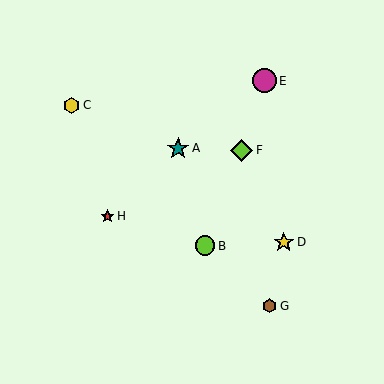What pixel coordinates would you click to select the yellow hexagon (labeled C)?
Click at (72, 105) to select the yellow hexagon C.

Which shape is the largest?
The magenta circle (labeled E) is the largest.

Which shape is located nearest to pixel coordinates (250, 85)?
The magenta circle (labeled E) at (264, 81) is nearest to that location.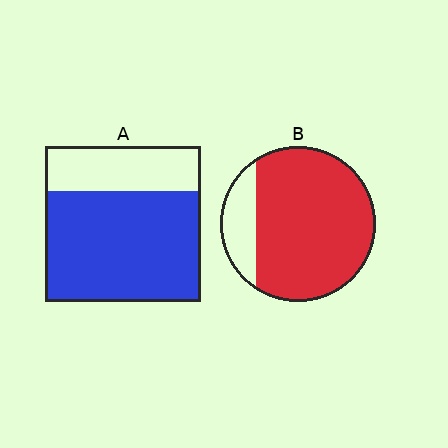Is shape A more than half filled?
Yes.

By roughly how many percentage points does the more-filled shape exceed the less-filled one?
By roughly 10 percentage points (B over A).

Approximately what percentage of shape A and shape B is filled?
A is approximately 70% and B is approximately 85%.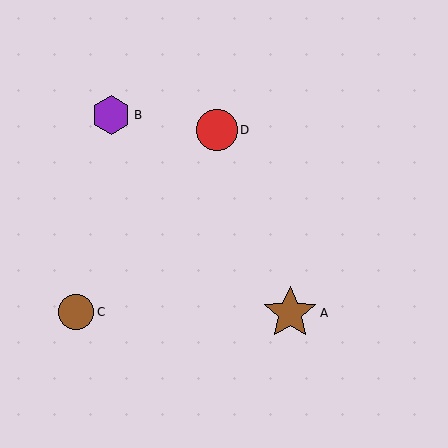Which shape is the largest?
The brown star (labeled A) is the largest.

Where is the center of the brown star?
The center of the brown star is at (290, 313).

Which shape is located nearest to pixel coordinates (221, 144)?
The red circle (labeled D) at (217, 130) is nearest to that location.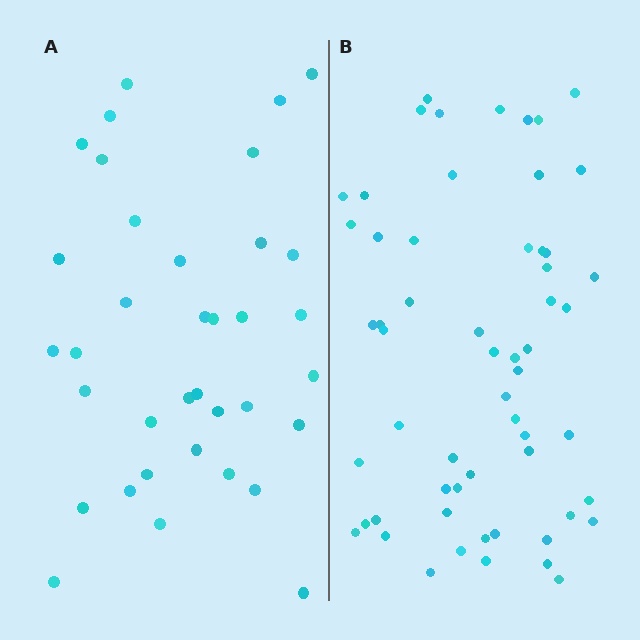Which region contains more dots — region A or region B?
Region B (the right region) has more dots.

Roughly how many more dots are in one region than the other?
Region B has approximately 20 more dots than region A.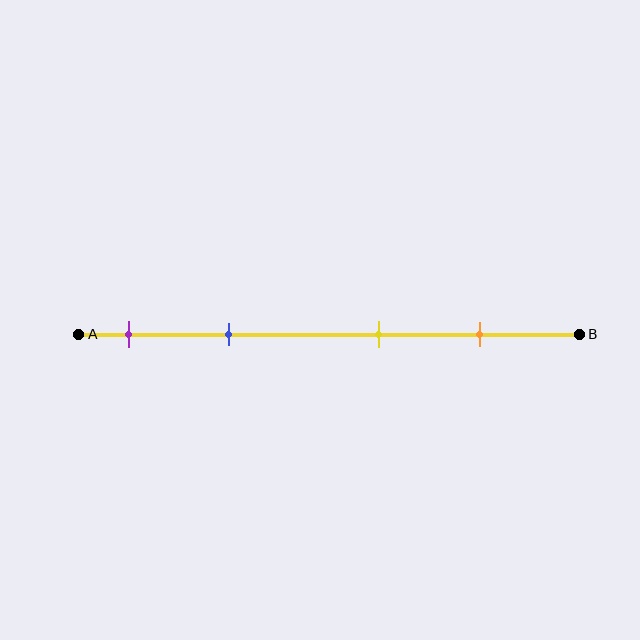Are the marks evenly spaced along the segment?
No, the marks are not evenly spaced.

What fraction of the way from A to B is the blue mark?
The blue mark is approximately 30% (0.3) of the way from A to B.